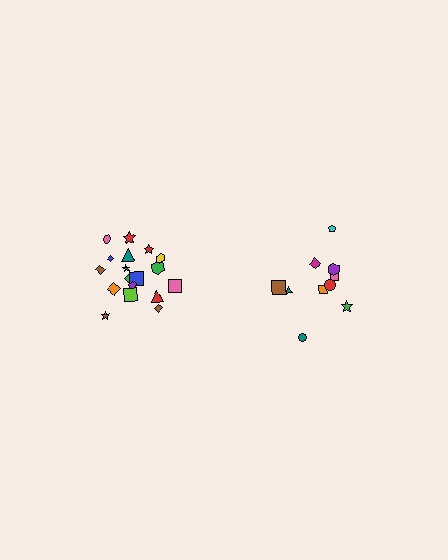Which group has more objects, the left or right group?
The left group.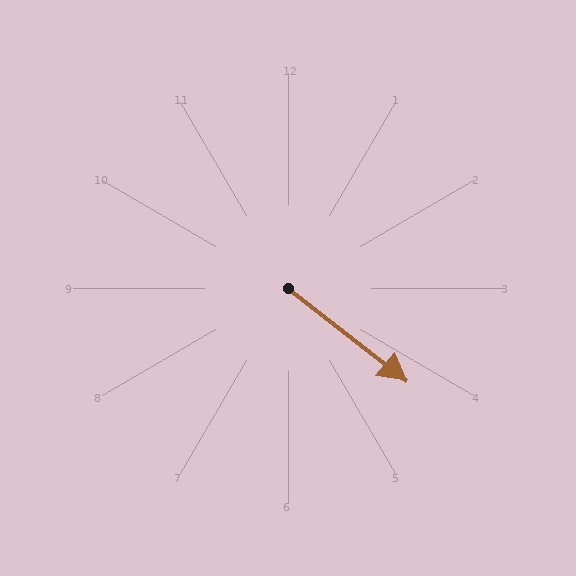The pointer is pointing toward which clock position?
Roughly 4 o'clock.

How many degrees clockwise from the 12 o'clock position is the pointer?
Approximately 128 degrees.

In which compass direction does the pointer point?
Southeast.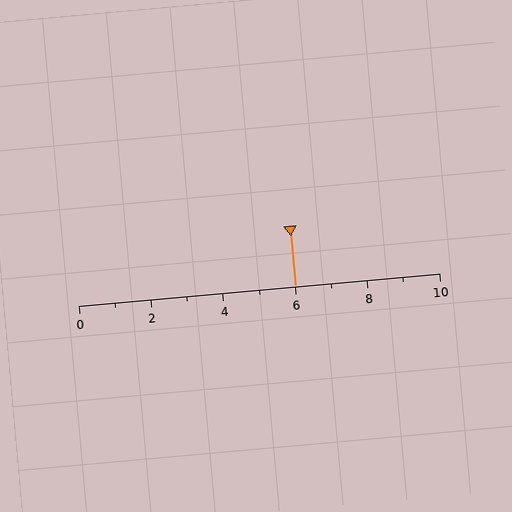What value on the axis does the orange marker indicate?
The marker indicates approximately 6.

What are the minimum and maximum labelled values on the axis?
The axis runs from 0 to 10.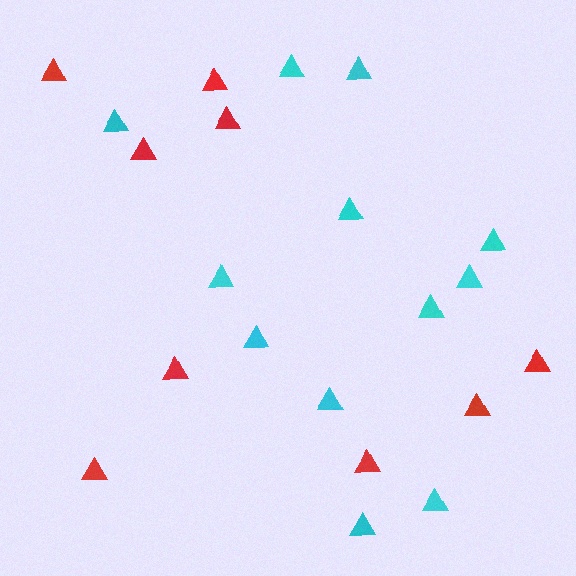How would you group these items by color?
There are 2 groups: one group of red triangles (9) and one group of cyan triangles (12).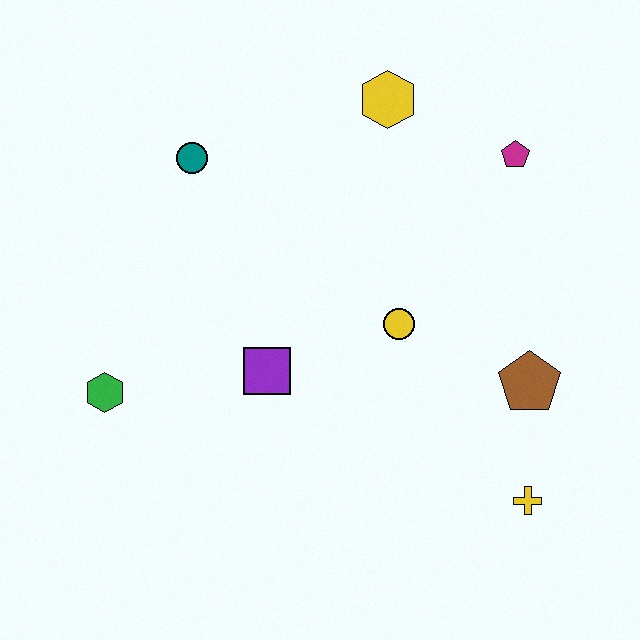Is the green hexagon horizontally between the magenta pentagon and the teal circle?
No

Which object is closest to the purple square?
The yellow circle is closest to the purple square.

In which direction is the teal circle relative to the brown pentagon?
The teal circle is to the left of the brown pentagon.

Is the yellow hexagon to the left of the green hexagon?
No